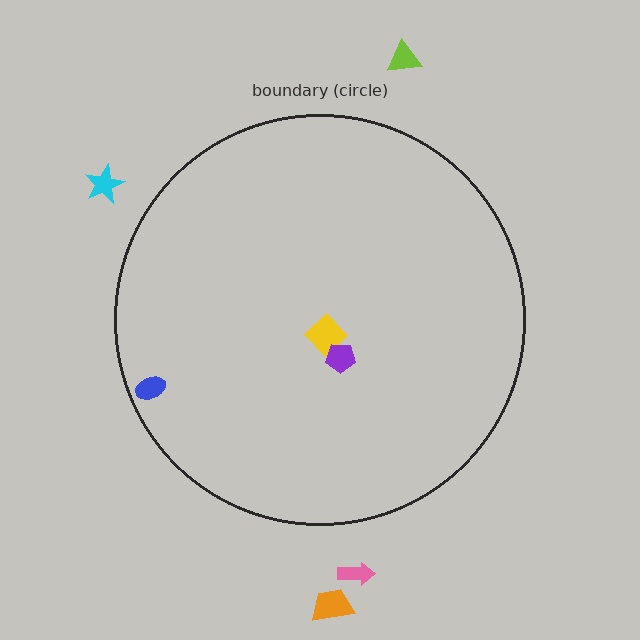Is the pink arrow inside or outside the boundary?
Outside.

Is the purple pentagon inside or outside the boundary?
Inside.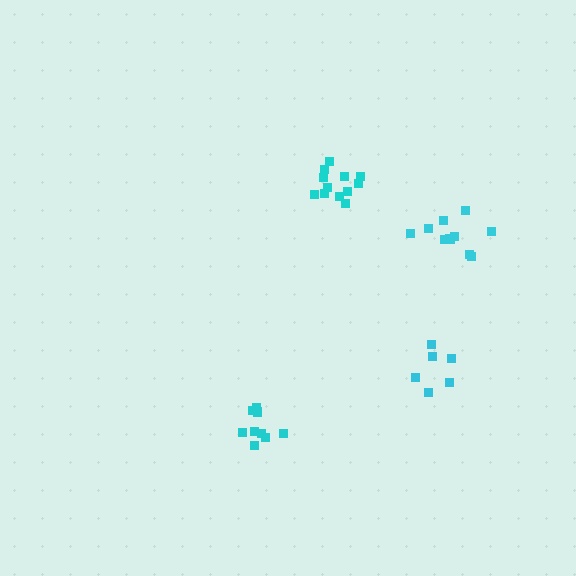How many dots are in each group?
Group 1: 10 dots, Group 2: 6 dots, Group 3: 11 dots, Group 4: 12 dots (39 total).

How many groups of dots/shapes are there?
There are 4 groups.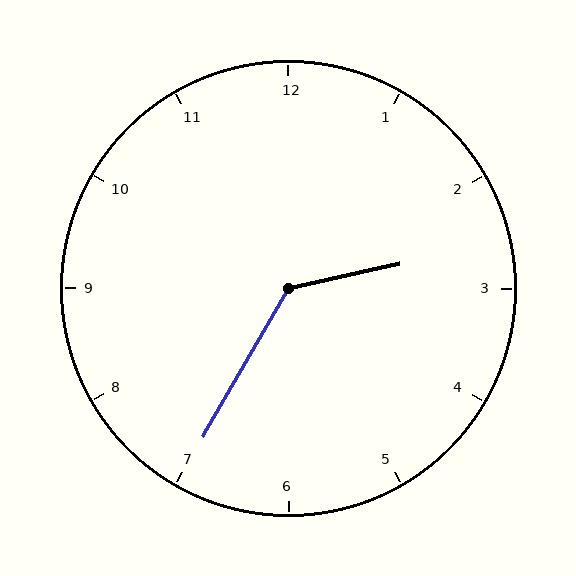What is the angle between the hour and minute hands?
Approximately 132 degrees.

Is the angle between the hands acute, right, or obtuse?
It is obtuse.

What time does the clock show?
2:35.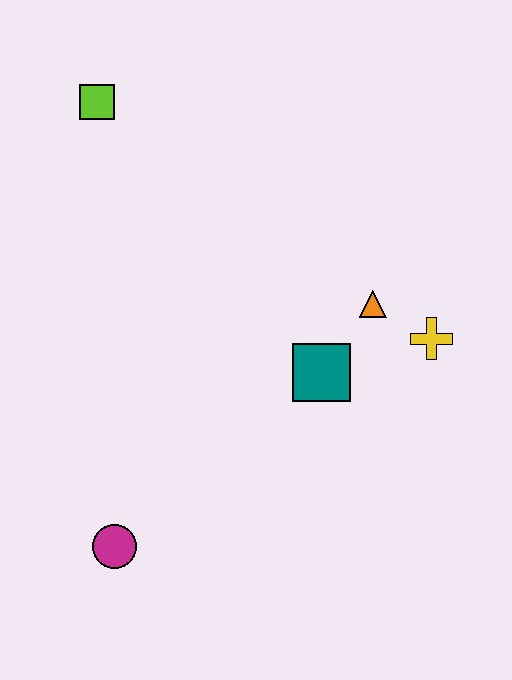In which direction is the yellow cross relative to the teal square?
The yellow cross is to the right of the teal square.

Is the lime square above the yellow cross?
Yes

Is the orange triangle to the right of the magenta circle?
Yes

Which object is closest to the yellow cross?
The orange triangle is closest to the yellow cross.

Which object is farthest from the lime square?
The magenta circle is farthest from the lime square.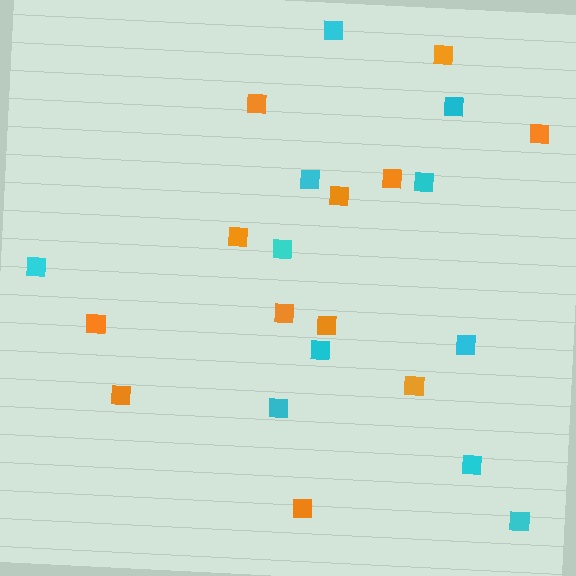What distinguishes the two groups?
There are 2 groups: one group of orange squares (12) and one group of cyan squares (11).